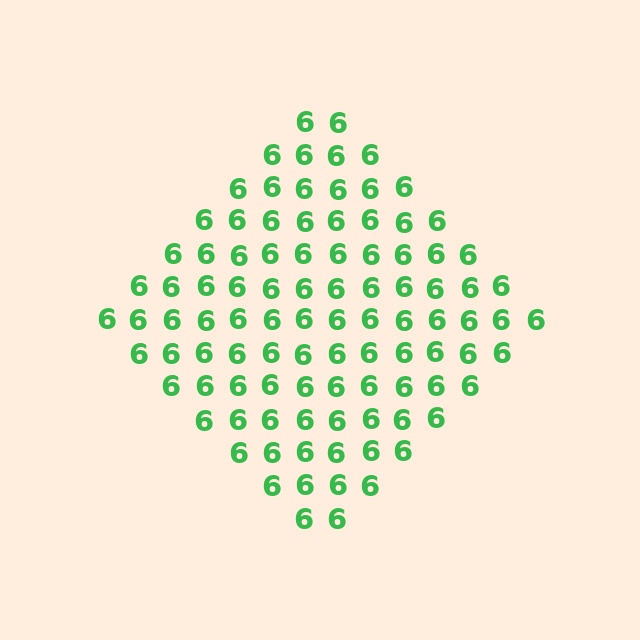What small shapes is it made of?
It is made of small digit 6's.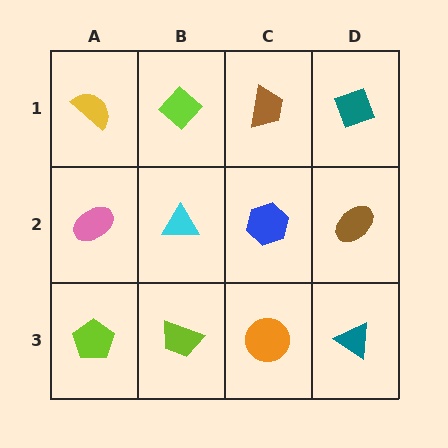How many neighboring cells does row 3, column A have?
2.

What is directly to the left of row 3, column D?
An orange circle.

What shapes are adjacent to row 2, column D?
A teal diamond (row 1, column D), a teal triangle (row 3, column D), a blue hexagon (row 2, column C).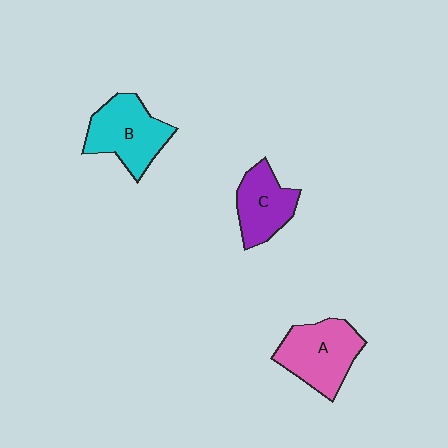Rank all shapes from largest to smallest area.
From largest to smallest: A (pink), B (cyan), C (purple).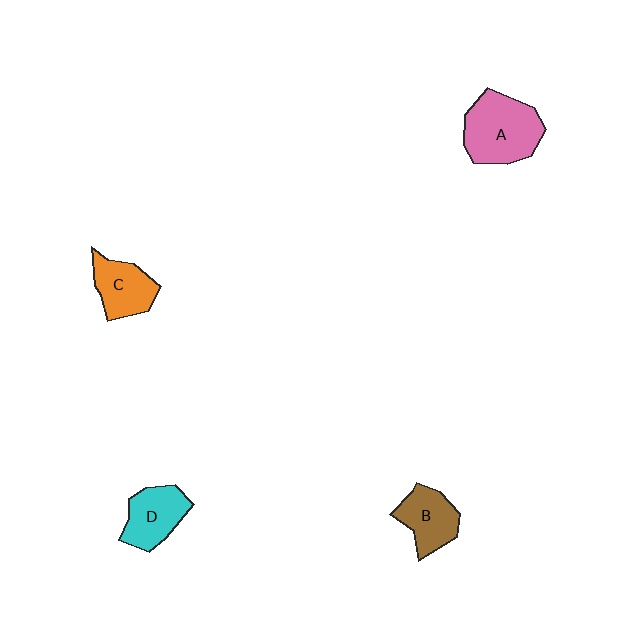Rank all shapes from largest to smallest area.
From largest to smallest: A (pink), D (cyan), B (brown), C (orange).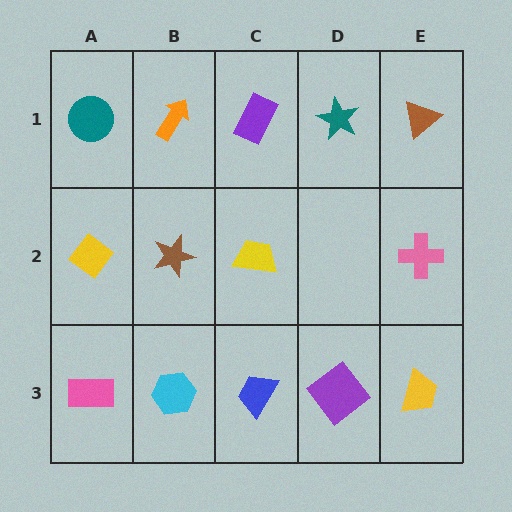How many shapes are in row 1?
5 shapes.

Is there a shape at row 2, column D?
No, that cell is empty.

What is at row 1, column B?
An orange arrow.